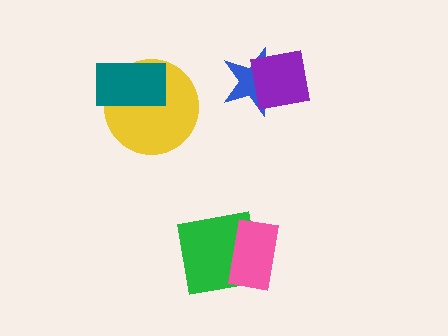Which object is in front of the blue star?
The purple square is in front of the blue star.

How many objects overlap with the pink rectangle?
1 object overlaps with the pink rectangle.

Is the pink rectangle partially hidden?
No, no other shape covers it.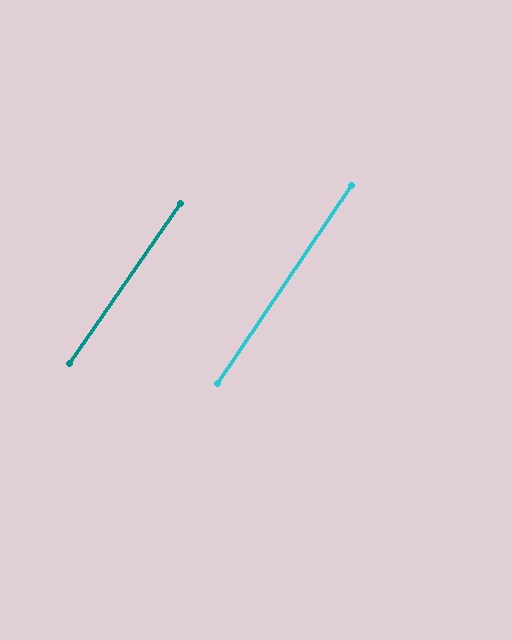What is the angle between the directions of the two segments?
Approximately 0 degrees.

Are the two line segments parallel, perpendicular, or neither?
Parallel — their directions differ by only 0.4°.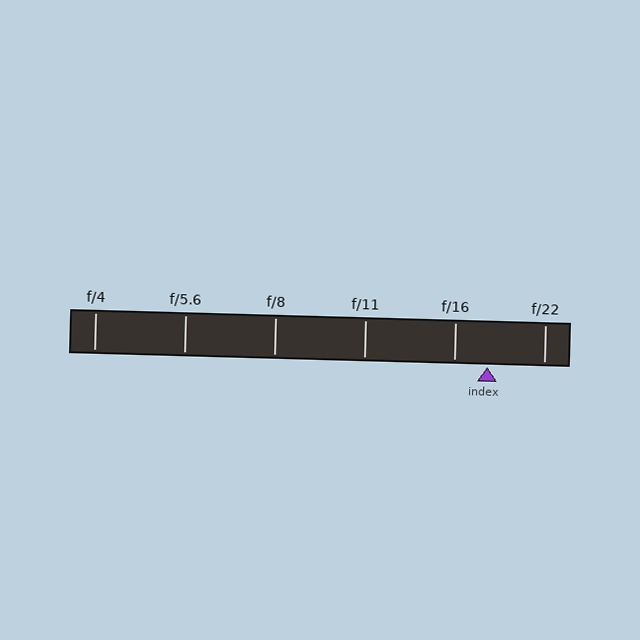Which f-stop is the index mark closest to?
The index mark is closest to f/16.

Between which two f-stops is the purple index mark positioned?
The index mark is between f/16 and f/22.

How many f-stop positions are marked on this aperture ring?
There are 6 f-stop positions marked.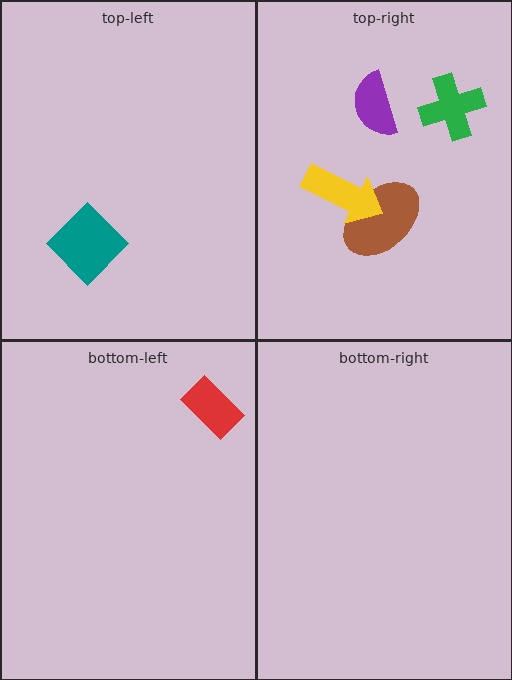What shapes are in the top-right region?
The brown ellipse, the green cross, the purple semicircle, the yellow arrow.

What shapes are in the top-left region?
The teal diamond.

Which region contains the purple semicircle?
The top-right region.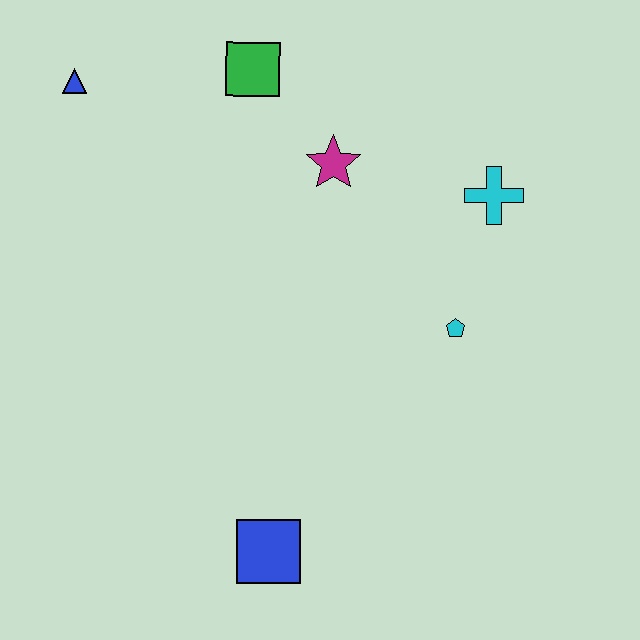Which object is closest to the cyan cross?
The cyan pentagon is closest to the cyan cross.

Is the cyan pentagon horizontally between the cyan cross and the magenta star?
Yes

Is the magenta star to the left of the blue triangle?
No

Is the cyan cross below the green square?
Yes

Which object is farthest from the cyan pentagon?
The blue triangle is farthest from the cyan pentagon.